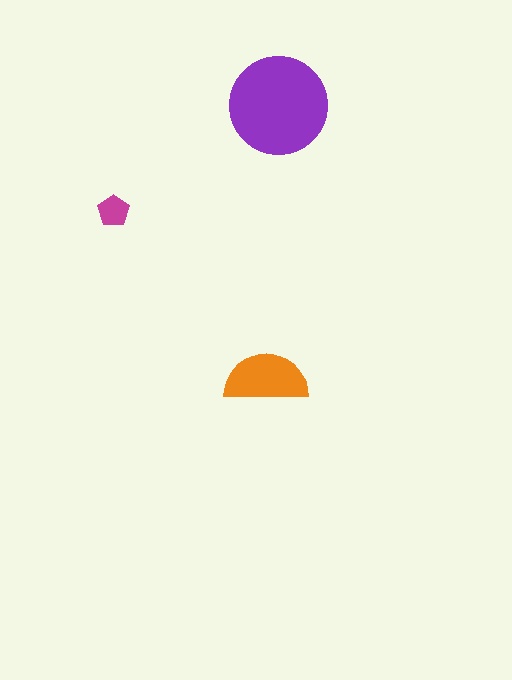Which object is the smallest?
The magenta pentagon.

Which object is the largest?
The purple circle.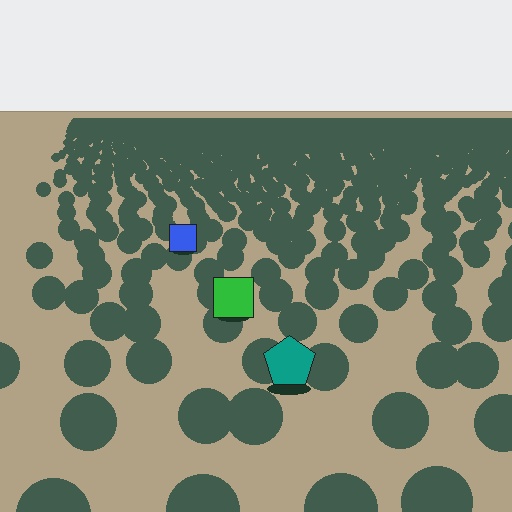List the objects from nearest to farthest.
From nearest to farthest: the teal pentagon, the green square, the blue square.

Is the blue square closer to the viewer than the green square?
No. The green square is closer — you can tell from the texture gradient: the ground texture is coarser near it.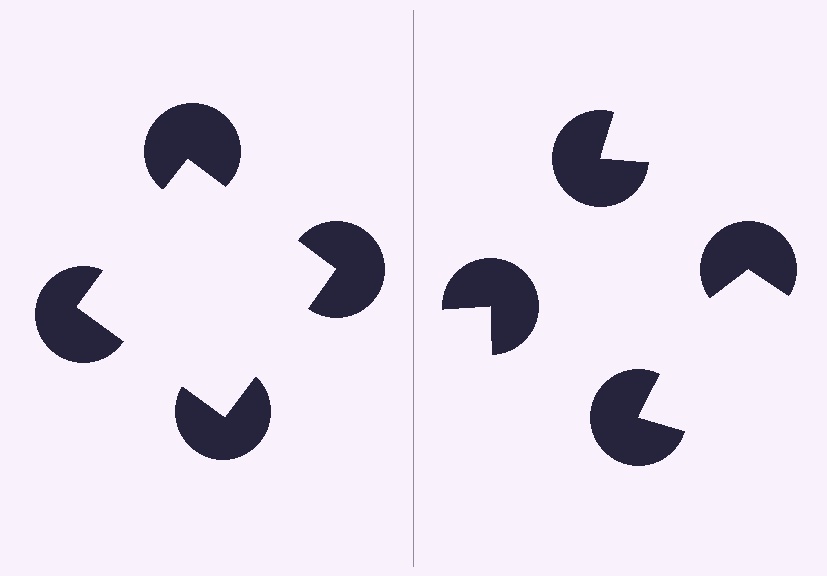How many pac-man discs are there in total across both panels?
8 — 4 on each side.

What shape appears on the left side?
An illusory square.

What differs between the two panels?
The pac-man discs are positioned identically on both sides; only the wedge orientations differ. On the left they align to a square; on the right they are misaligned.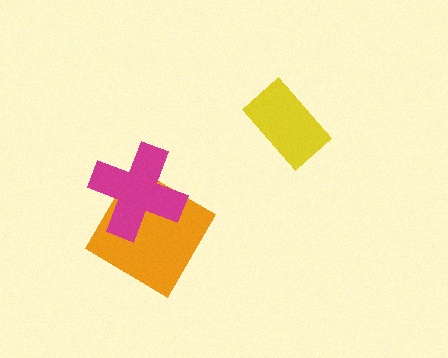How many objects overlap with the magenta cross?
1 object overlaps with the magenta cross.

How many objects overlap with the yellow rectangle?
0 objects overlap with the yellow rectangle.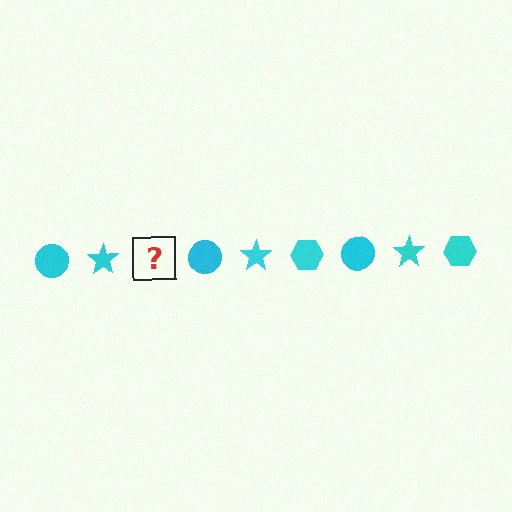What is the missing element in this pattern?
The missing element is a cyan hexagon.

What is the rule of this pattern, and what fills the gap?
The rule is that the pattern cycles through circle, star, hexagon shapes in cyan. The gap should be filled with a cyan hexagon.